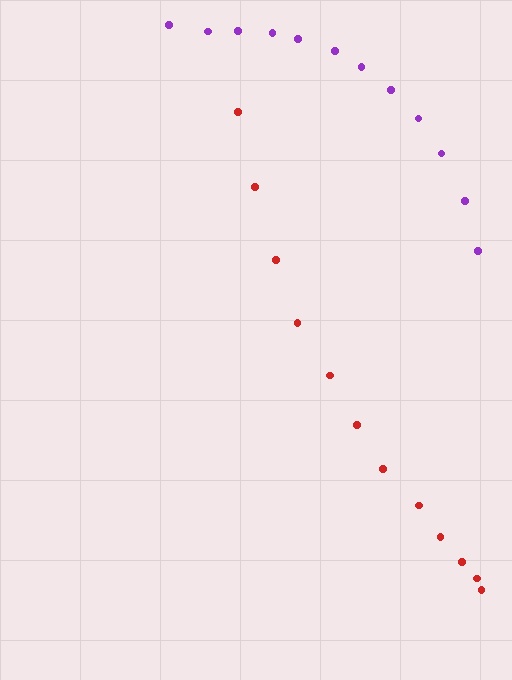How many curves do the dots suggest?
There are 2 distinct paths.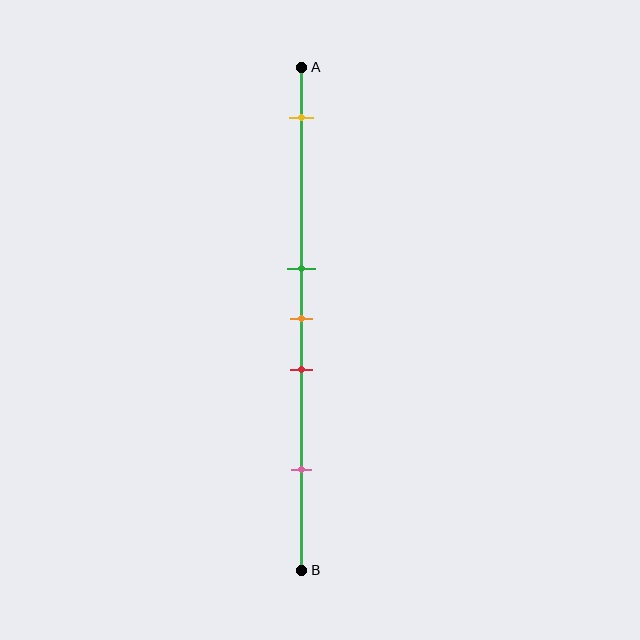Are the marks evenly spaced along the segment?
No, the marks are not evenly spaced.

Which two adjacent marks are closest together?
The green and orange marks are the closest adjacent pair.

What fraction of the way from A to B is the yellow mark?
The yellow mark is approximately 10% (0.1) of the way from A to B.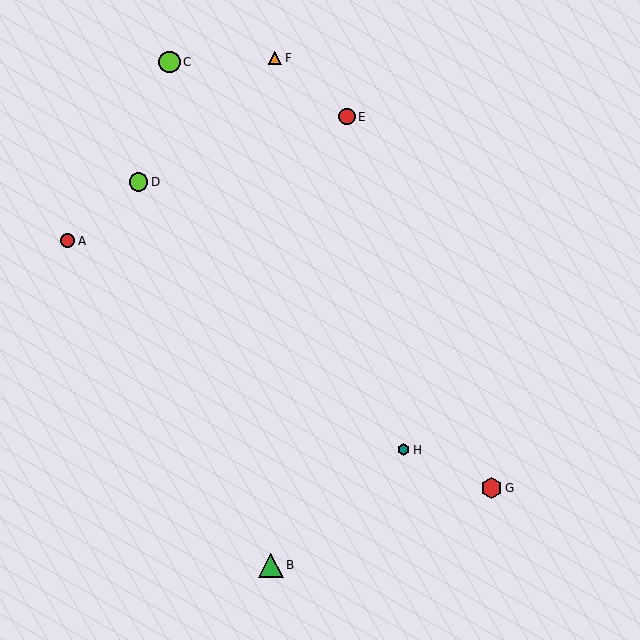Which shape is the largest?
The green triangle (labeled B) is the largest.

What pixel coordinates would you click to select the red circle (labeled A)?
Click at (68, 241) to select the red circle A.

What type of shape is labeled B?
Shape B is a green triangle.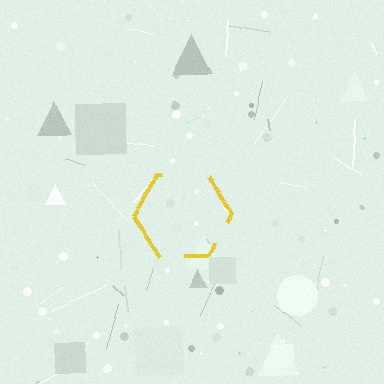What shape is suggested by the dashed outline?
The dashed outline suggests a hexagon.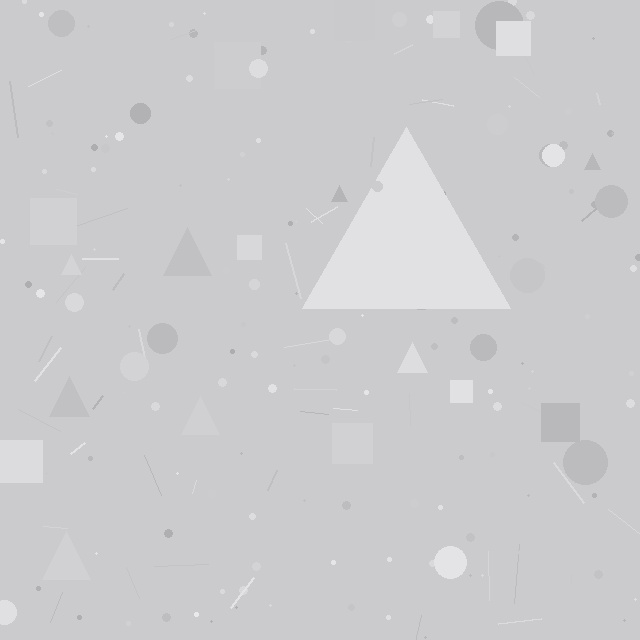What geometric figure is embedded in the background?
A triangle is embedded in the background.